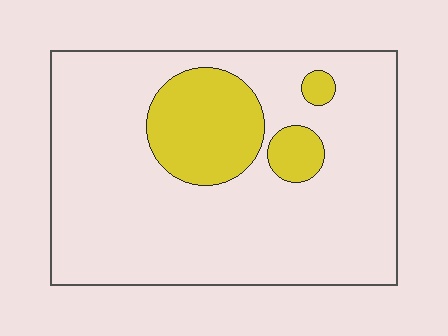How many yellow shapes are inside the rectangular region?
3.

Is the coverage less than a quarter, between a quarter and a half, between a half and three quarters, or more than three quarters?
Less than a quarter.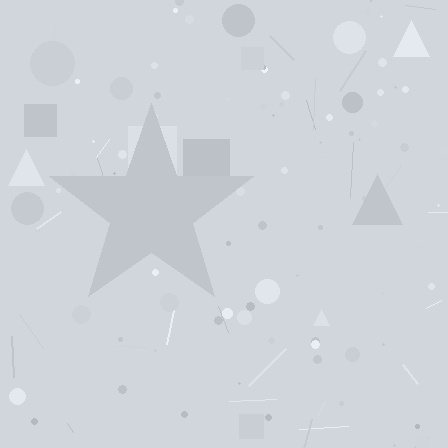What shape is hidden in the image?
A star is hidden in the image.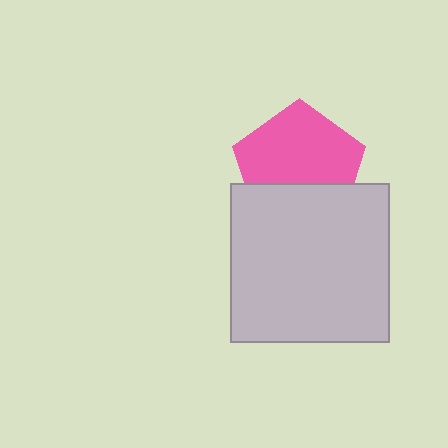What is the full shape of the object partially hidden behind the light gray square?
The partially hidden object is a pink pentagon.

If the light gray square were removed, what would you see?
You would see the complete pink pentagon.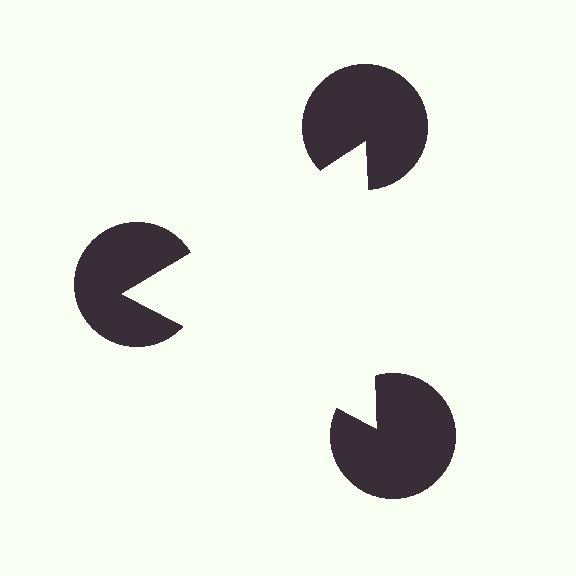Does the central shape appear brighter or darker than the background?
It typically appears slightly brighter than the background, even though no actual brightness change is drawn.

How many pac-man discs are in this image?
There are 3 — one at each vertex of the illusory triangle.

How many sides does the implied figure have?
3 sides.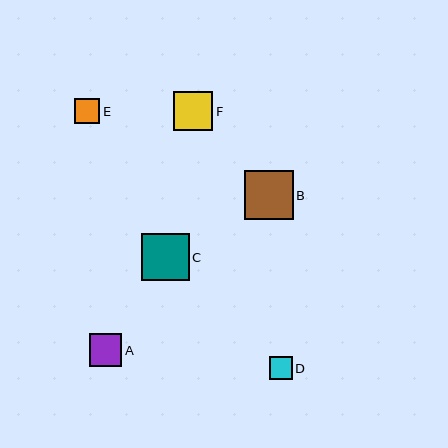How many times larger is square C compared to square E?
Square C is approximately 1.9 times the size of square E.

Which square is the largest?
Square B is the largest with a size of approximately 49 pixels.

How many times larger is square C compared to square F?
Square C is approximately 1.2 times the size of square F.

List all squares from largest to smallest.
From largest to smallest: B, C, F, A, E, D.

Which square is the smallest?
Square D is the smallest with a size of approximately 22 pixels.